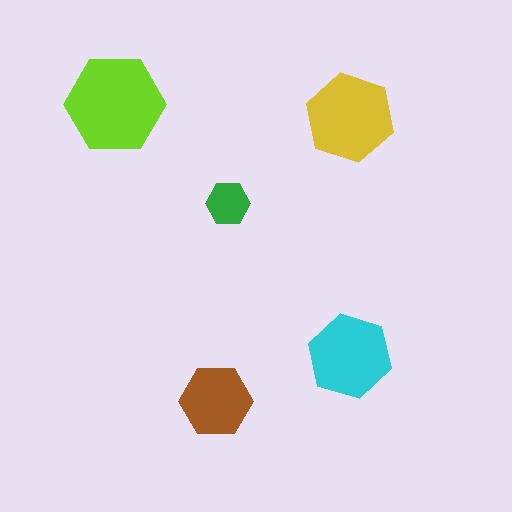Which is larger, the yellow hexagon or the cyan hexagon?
The yellow one.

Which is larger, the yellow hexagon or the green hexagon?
The yellow one.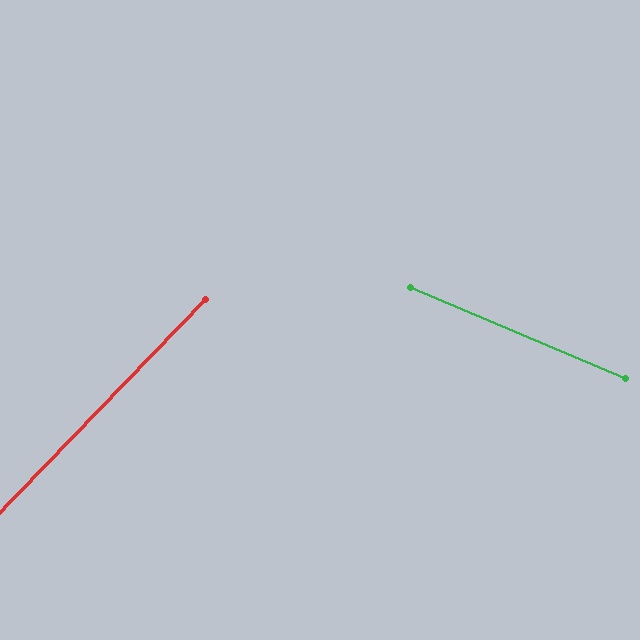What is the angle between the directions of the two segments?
Approximately 69 degrees.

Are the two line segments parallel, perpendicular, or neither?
Neither parallel nor perpendicular — they differ by about 69°.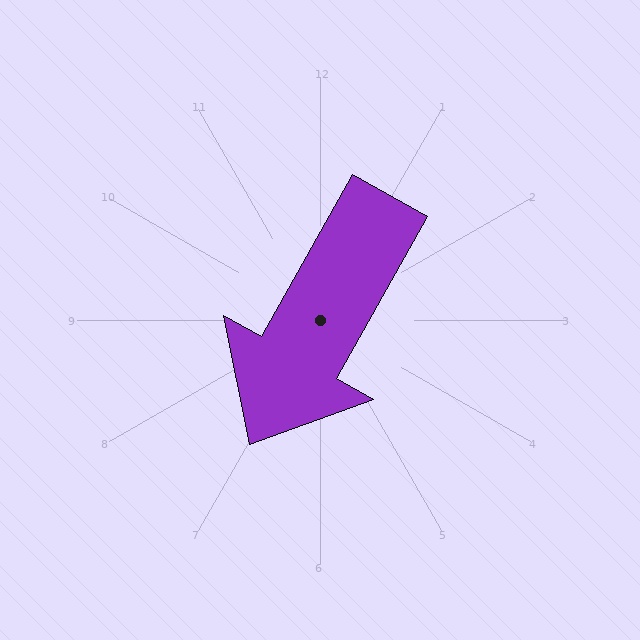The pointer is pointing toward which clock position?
Roughly 7 o'clock.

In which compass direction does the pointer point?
Southwest.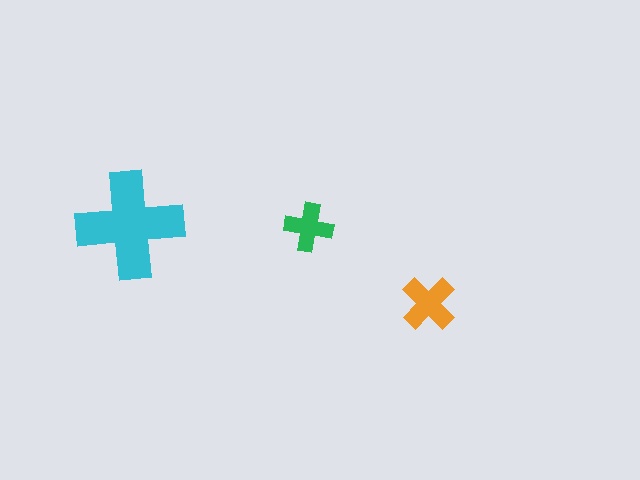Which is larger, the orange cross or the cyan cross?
The cyan one.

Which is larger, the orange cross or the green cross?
The orange one.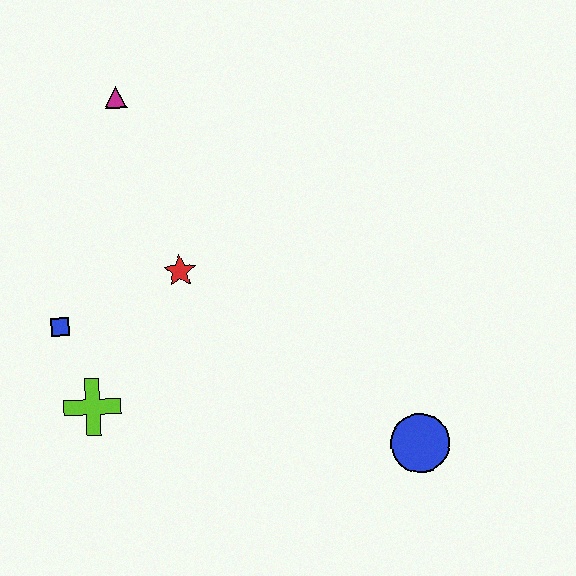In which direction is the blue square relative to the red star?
The blue square is to the left of the red star.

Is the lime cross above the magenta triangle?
No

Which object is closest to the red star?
The blue square is closest to the red star.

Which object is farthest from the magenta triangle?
The blue circle is farthest from the magenta triangle.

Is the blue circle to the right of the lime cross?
Yes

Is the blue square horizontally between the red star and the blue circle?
No